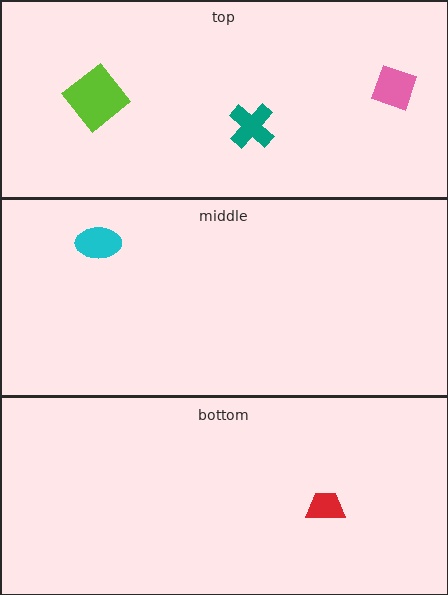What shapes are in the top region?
The lime diamond, the pink diamond, the teal cross.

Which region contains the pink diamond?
The top region.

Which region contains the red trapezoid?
The bottom region.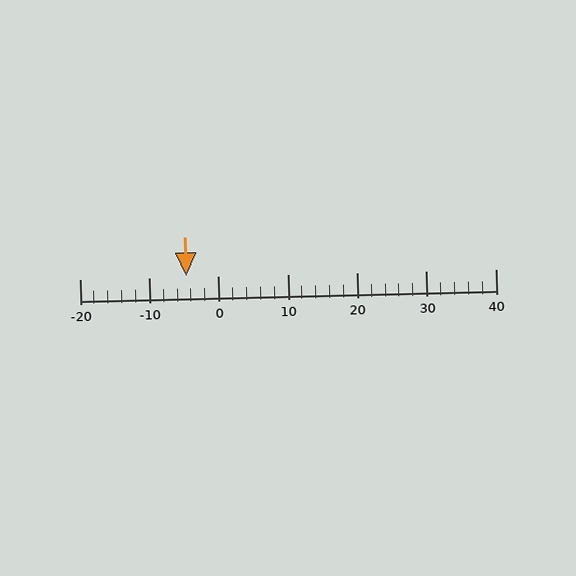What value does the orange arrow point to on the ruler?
The orange arrow points to approximately -5.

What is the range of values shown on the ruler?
The ruler shows values from -20 to 40.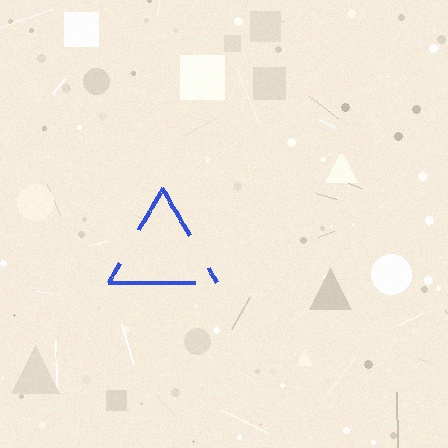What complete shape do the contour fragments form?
The contour fragments form a triangle.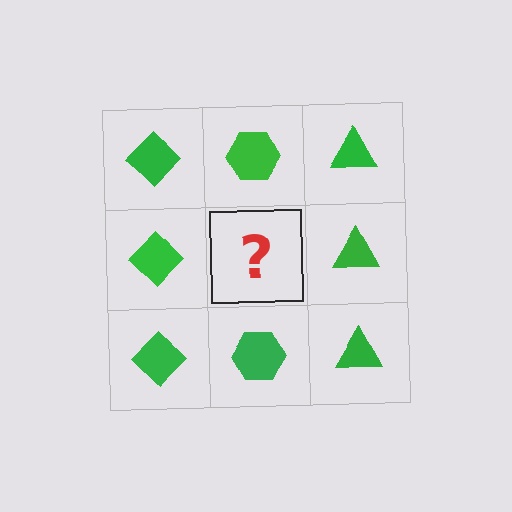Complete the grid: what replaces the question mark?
The question mark should be replaced with a green hexagon.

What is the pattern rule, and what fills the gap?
The rule is that each column has a consistent shape. The gap should be filled with a green hexagon.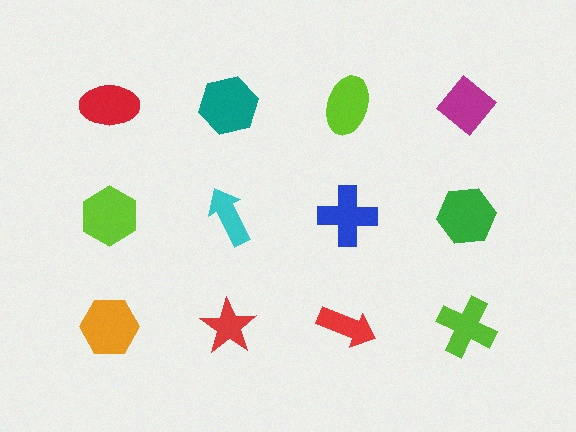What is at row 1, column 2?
A teal hexagon.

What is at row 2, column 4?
A green hexagon.